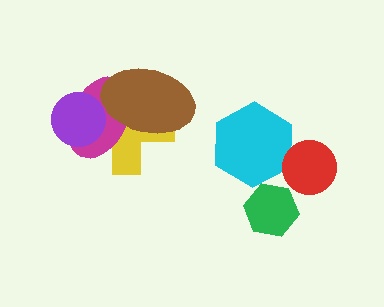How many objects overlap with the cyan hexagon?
1 object overlaps with the cyan hexagon.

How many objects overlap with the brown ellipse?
2 objects overlap with the brown ellipse.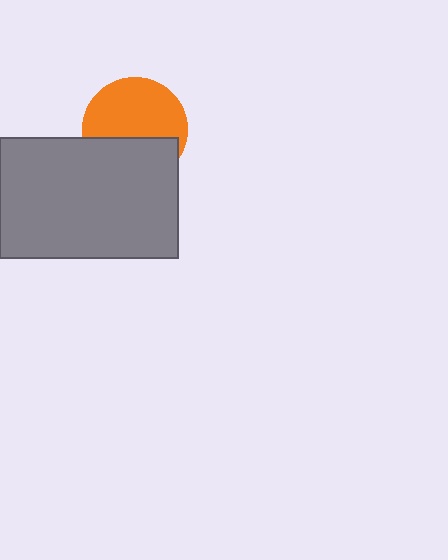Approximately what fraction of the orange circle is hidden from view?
Roughly 39% of the orange circle is hidden behind the gray rectangle.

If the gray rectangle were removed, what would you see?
You would see the complete orange circle.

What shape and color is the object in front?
The object in front is a gray rectangle.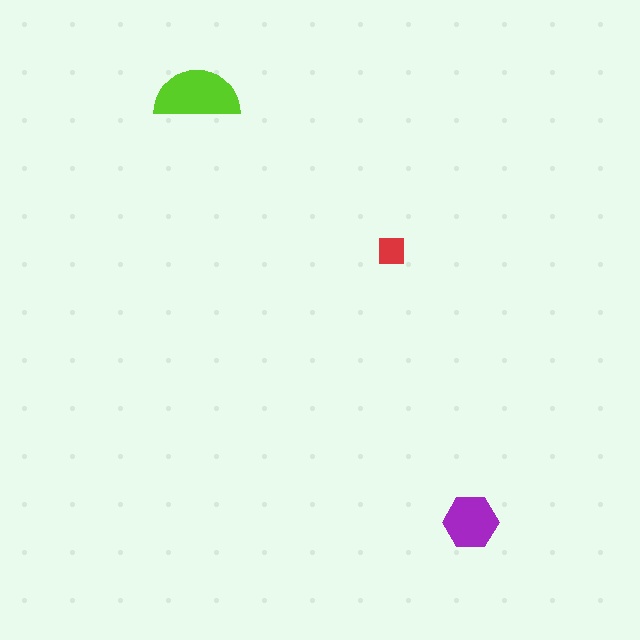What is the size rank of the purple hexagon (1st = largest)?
2nd.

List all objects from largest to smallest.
The lime semicircle, the purple hexagon, the red square.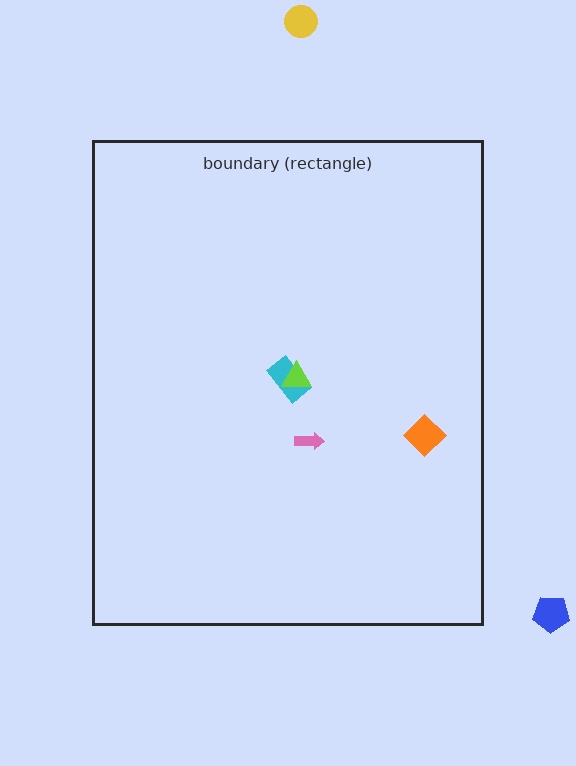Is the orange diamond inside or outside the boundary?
Inside.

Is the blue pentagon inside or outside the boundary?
Outside.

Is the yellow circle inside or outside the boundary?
Outside.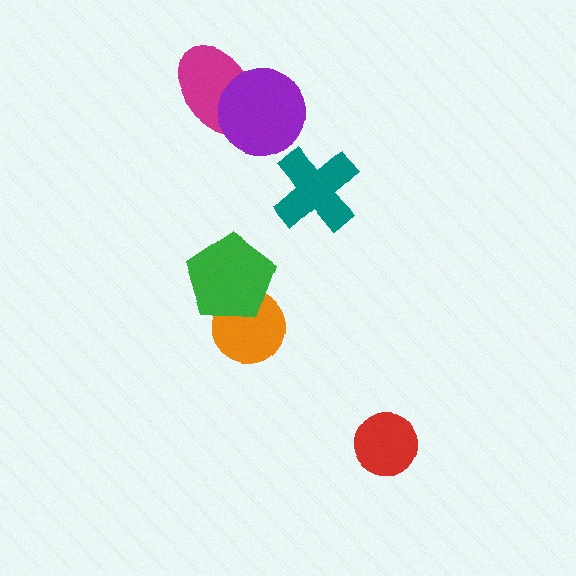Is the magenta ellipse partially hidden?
Yes, it is partially covered by another shape.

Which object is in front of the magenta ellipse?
The purple circle is in front of the magenta ellipse.